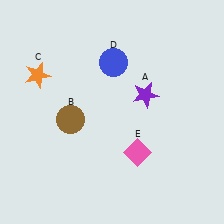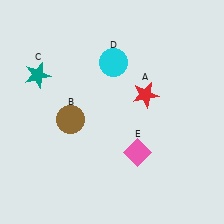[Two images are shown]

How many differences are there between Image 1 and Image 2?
There are 3 differences between the two images.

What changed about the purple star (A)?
In Image 1, A is purple. In Image 2, it changed to red.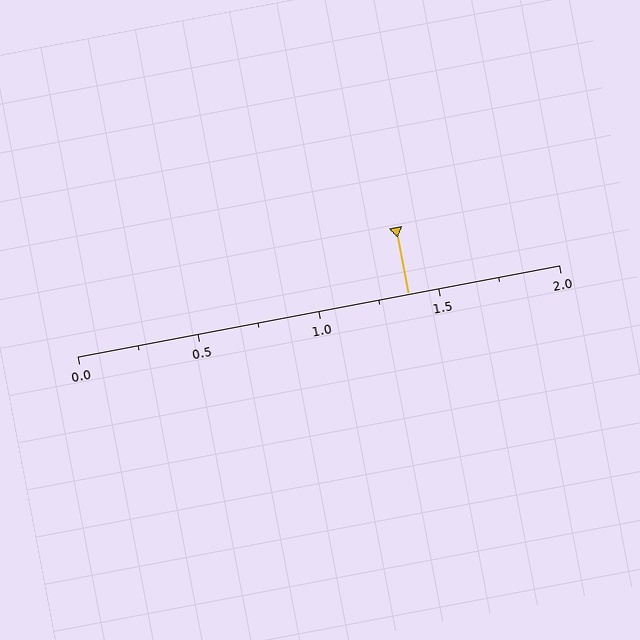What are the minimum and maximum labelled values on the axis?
The axis runs from 0.0 to 2.0.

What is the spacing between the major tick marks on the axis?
The major ticks are spaced 0.5 apart.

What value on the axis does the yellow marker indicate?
The marker indicates approximately 1.38.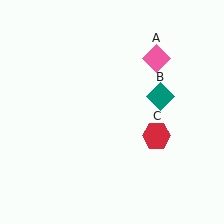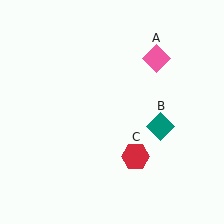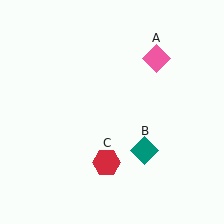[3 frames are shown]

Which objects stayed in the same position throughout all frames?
Pink diamond (object A) remained stationary.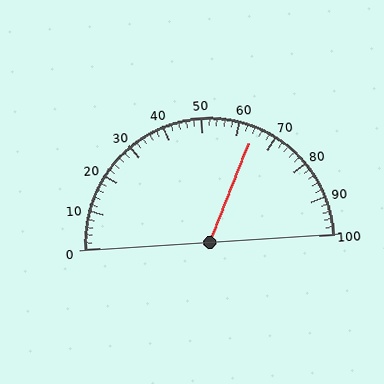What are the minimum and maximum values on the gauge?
The gauge ranges from 0 to 100.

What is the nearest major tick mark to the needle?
The nearest major tick mark is 60.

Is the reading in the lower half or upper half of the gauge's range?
The reading is in the upper half of the range (0 to 100).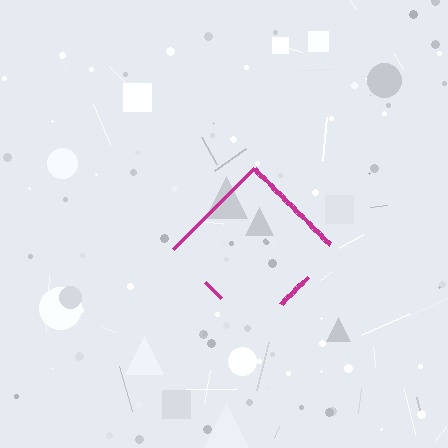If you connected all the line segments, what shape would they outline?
They would outline a diamond.